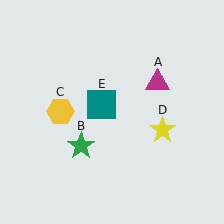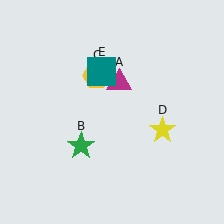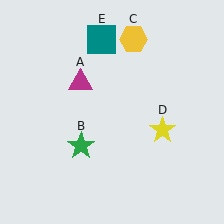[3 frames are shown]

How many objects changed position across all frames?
3 objects changed position: magenta triangle (object A), yellow hexagon (object C), teal square (object E).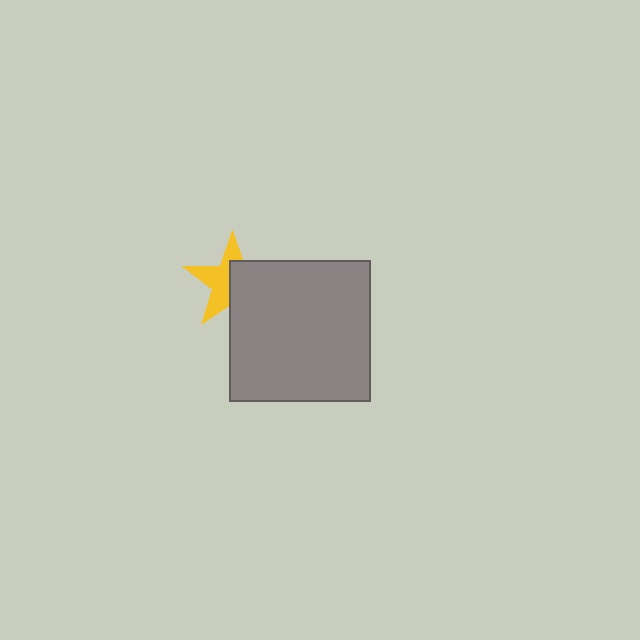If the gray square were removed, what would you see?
You would see the complete yellow star.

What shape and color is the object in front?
The object in front is a gray square.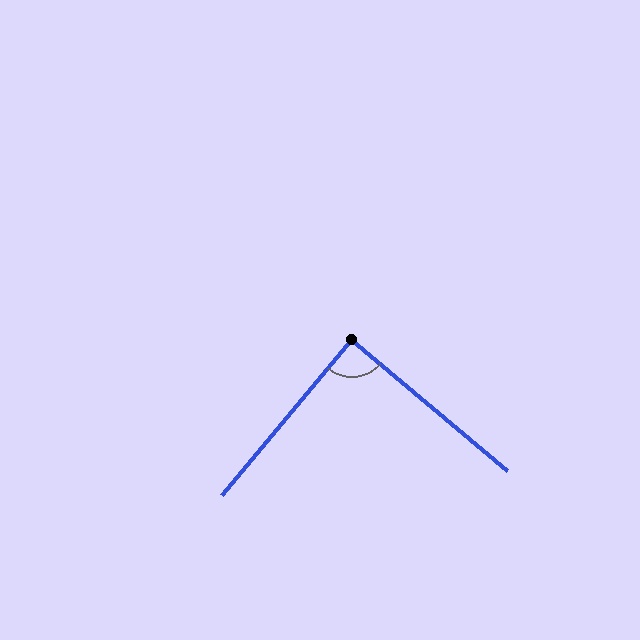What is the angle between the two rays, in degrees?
Approximately 90 degrees.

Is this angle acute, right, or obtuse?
It is approximately a right angle.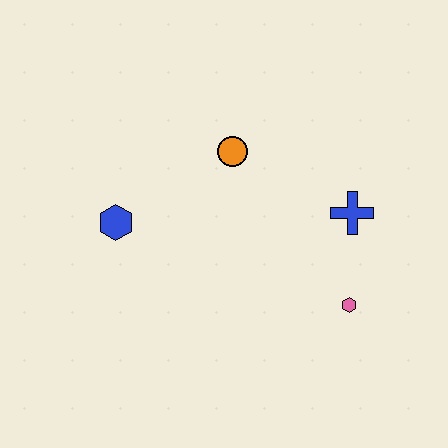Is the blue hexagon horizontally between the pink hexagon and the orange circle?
No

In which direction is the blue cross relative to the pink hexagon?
The blue cross is above the pink hexagon.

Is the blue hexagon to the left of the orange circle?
Yes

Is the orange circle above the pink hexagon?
Yes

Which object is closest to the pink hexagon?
The blue cross is closest to the pink hexagon.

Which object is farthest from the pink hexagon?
The blue hexagon is farthest from the pink hexagon.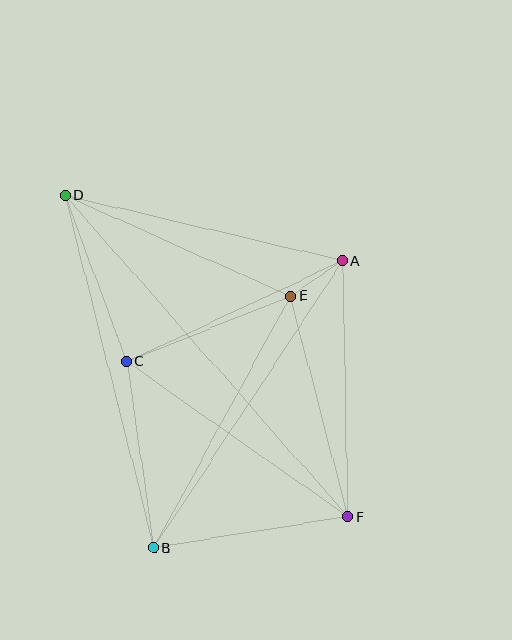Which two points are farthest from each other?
Points D and F are farthest from each other.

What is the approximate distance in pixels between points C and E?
The distance between C and E is approximately 177 pixels.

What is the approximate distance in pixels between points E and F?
The distance between E and F is approximately 228 pixels.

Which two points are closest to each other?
Points A and E are closest to each other.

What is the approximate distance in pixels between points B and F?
The distance between B and F is approximately 197 pixels.